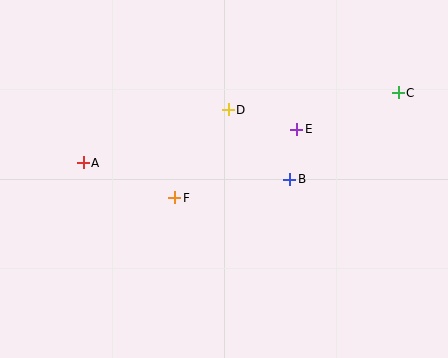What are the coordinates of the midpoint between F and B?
The midpoint between F and B is at (232, 189).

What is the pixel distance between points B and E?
The distance between B and E is 51 pixels.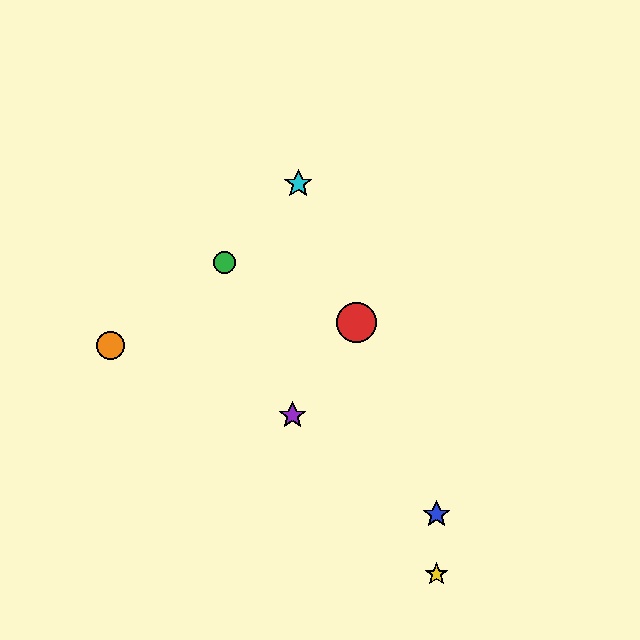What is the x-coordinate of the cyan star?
The cyan star is at x≈298.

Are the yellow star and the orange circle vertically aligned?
No, the yellow star is at x≈436 and the orange circle is at x≈110.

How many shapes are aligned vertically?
2 shapes (the blue star, the yellow star) are aligned vertically.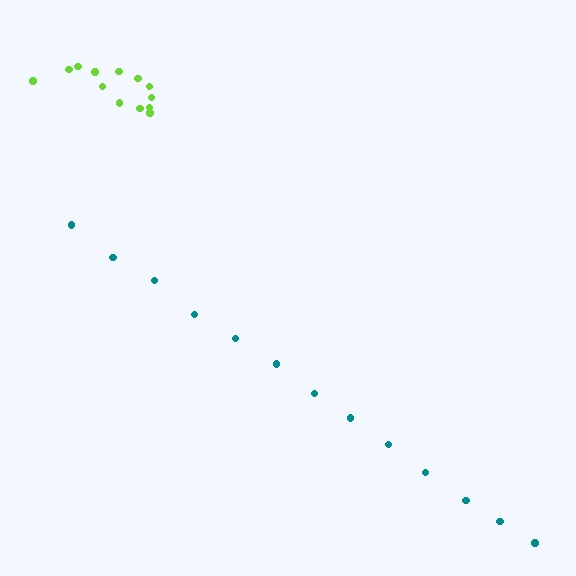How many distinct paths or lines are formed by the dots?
There are 2 distinct paths.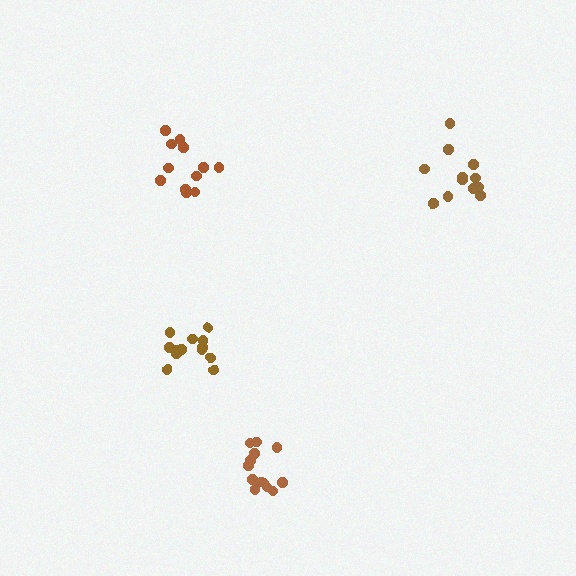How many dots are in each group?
Group 1: 14 dots, Group 2: 12 dots, Group 3: 12 dots, Group 4: 13 dots (51 total).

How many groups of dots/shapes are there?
There are 4 groups.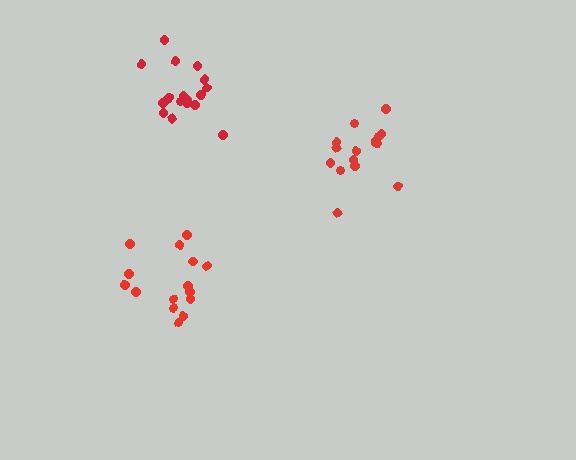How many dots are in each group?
Group 1: 15 dots, Group 2: 16 dots, Group 3: 18 dots (49 total).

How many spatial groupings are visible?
There are 3 spatial groupings.